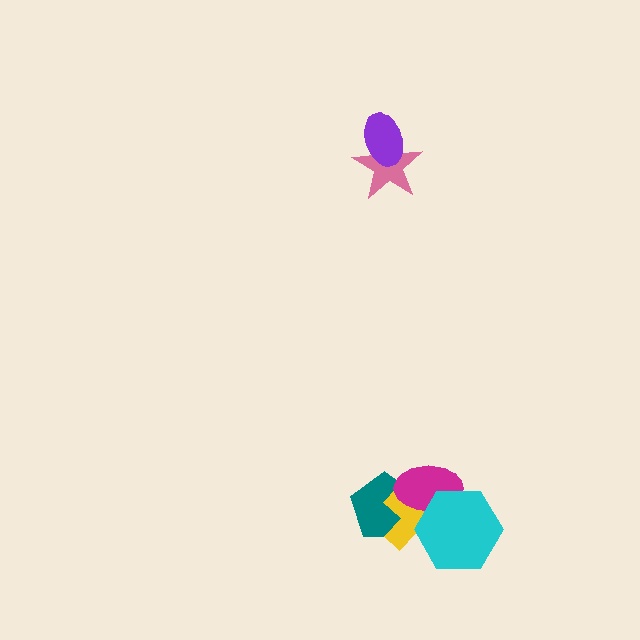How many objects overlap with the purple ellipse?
1 object overlaps with the purple ellipse.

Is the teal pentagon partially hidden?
Yes, it is partially covered by another shape.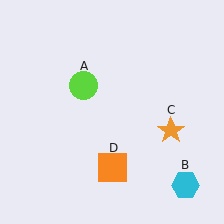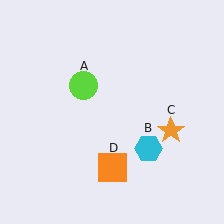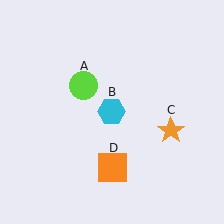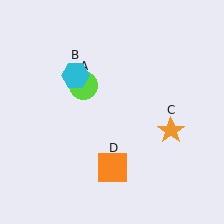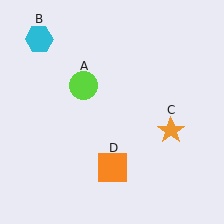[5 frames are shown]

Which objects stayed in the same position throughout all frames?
Lime circle (object A) and orange star (object C) and orange square (object D) remained stationary.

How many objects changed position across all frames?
1 object changed position: cyan hexagon (object B).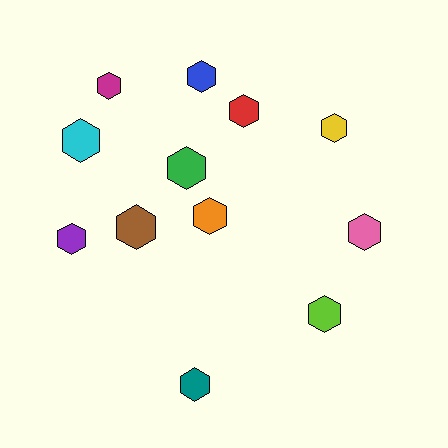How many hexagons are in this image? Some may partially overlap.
There are 12 hexagons.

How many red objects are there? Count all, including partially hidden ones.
There is 1 red object.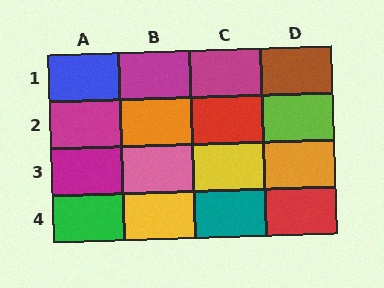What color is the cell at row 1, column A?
Blue.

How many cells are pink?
1 cell is pink.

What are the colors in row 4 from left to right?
Green, yellow, teal, red.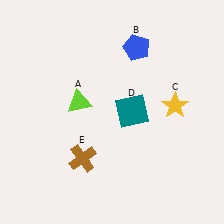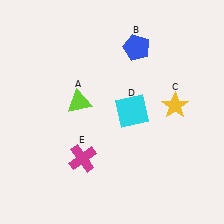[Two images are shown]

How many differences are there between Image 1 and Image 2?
There are 2 differences between the two images.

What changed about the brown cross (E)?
In Image 1, E is brown. In Image 2, it changed to magenta.